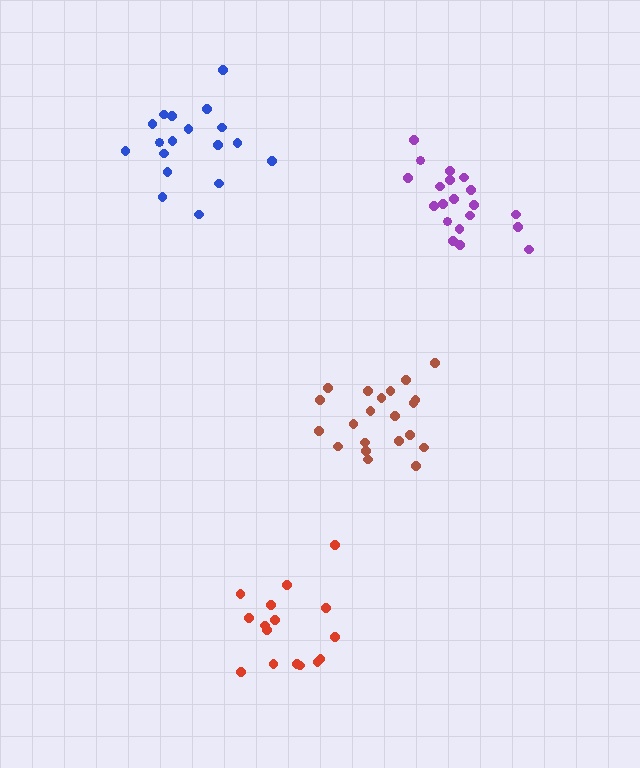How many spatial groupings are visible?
There are 4 spatial groupings.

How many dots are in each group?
Group 1: 21 dots, Group 2: 18 dots, Group 3: 20 dots, Group 4: 16 dots (75 total).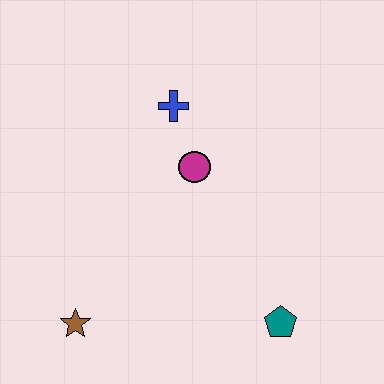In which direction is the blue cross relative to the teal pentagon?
The blue cross is above the teal pentagon.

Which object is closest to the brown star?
The magenta circle is closest to the brown star.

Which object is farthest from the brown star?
The blue cross is farthest from the brown star.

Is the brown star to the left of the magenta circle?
Yes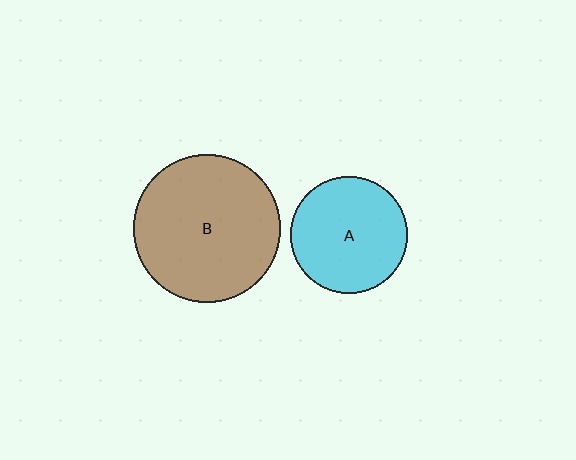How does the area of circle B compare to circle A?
Approximately 1.6 times.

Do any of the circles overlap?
No, none of the circles overlap.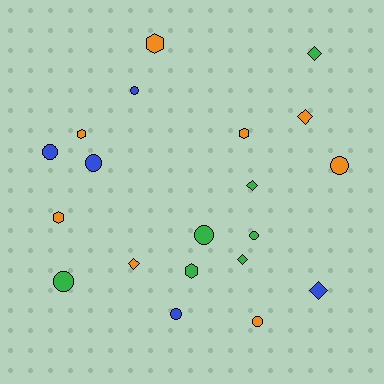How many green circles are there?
There are 3 green circles.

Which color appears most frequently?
Orange, with 8 objects.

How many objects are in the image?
There are 20 objects.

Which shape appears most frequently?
Circle, with 9 objects.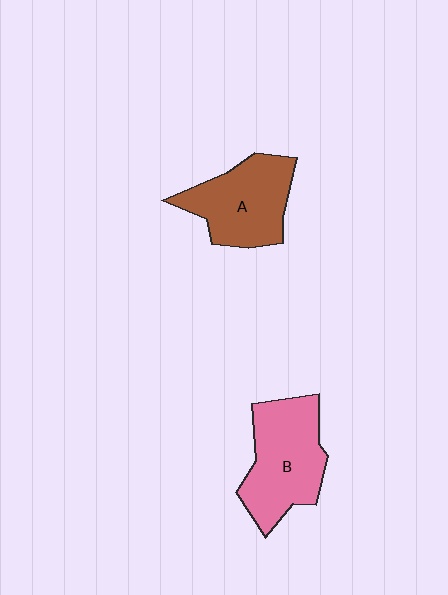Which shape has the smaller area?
Shape A (brown).